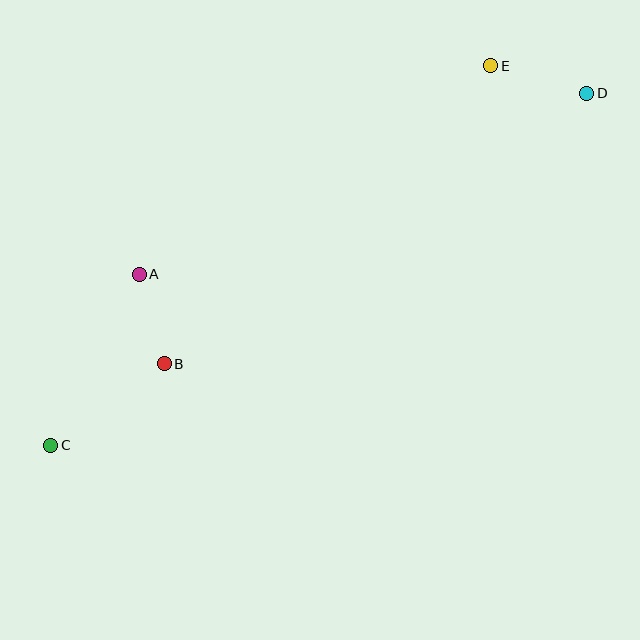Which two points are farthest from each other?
Points C and D are farthest from each other.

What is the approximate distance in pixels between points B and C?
The distance between B and C is approximately 139 pixels.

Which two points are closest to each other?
Points A and B are closest to each other.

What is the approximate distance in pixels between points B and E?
The distance between B and E is approximately 442 pixels.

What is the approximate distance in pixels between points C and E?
The distance between C and E is approximately 581 pixels.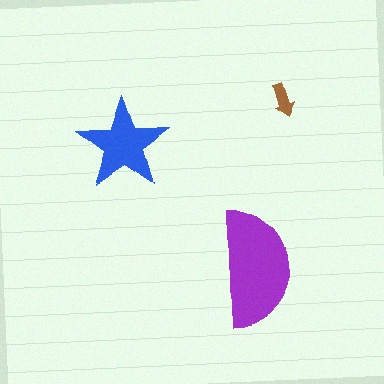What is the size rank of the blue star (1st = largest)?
2nd.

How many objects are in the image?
There are 3 objects in the image.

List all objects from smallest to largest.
The brown arrow, the blue star, the purple semicircle.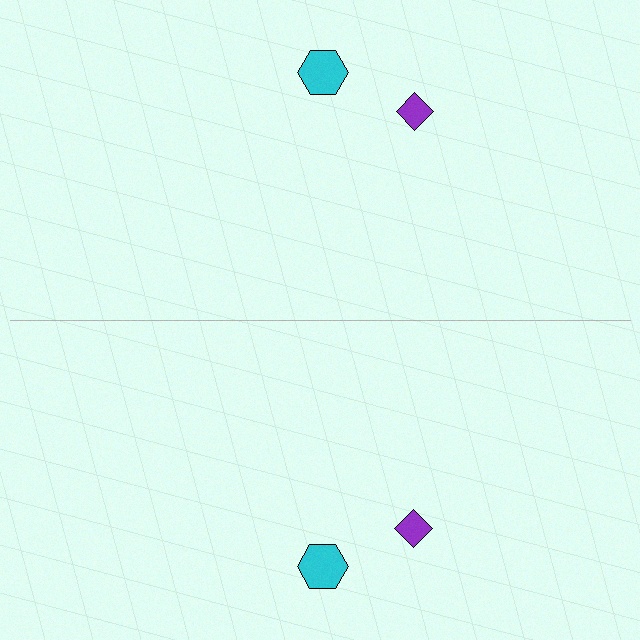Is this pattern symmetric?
Yes, this pattern has bilateral (reflection) symmetry.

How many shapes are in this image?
There are 4 shapes in this image.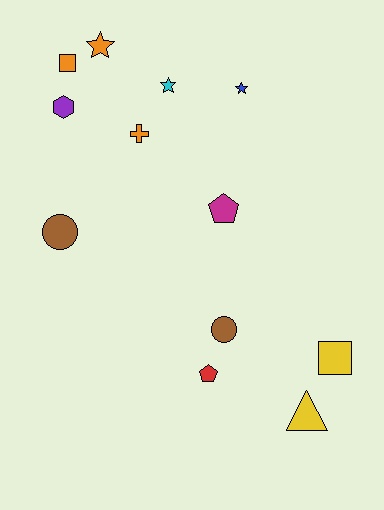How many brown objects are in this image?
There are 2 brown objects.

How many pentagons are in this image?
There are 2 pentagons.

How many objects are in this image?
There are 12 objects.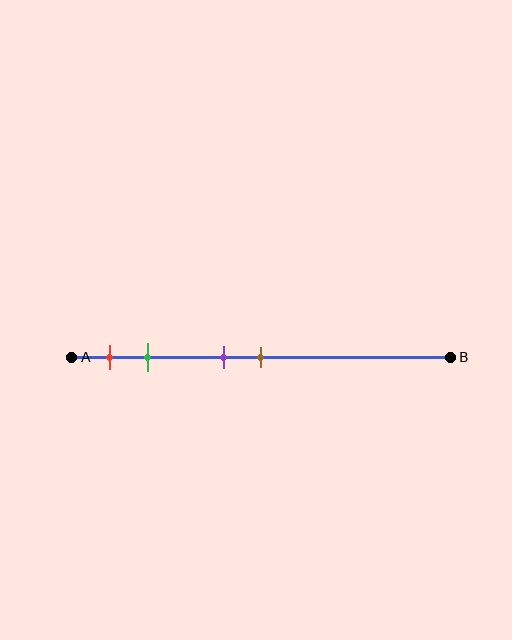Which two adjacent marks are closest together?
The purple and brown marks are the closest adjacent pair.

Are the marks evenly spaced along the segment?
No, the marks are not evenly spaced.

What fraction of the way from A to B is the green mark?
The green mark is approximately 20% (0.2) of the way from A to B.